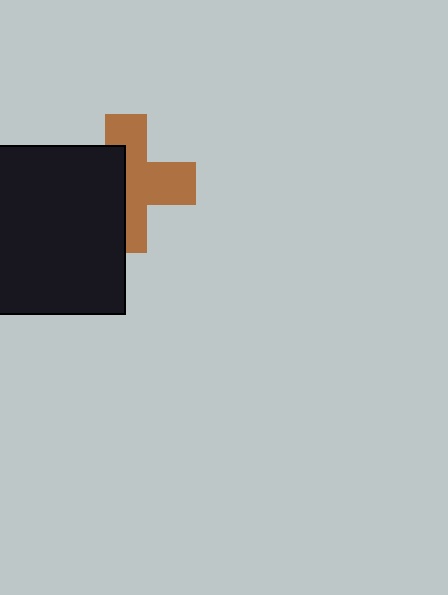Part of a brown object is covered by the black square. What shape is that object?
It is a cross.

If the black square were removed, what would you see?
You would see the complete brown cross.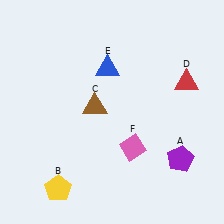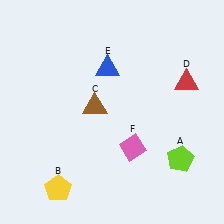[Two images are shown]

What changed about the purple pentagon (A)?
In Image 1, A is purple. In Image 2, it changed to lime.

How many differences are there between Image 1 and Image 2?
There is 1 difference between the two images.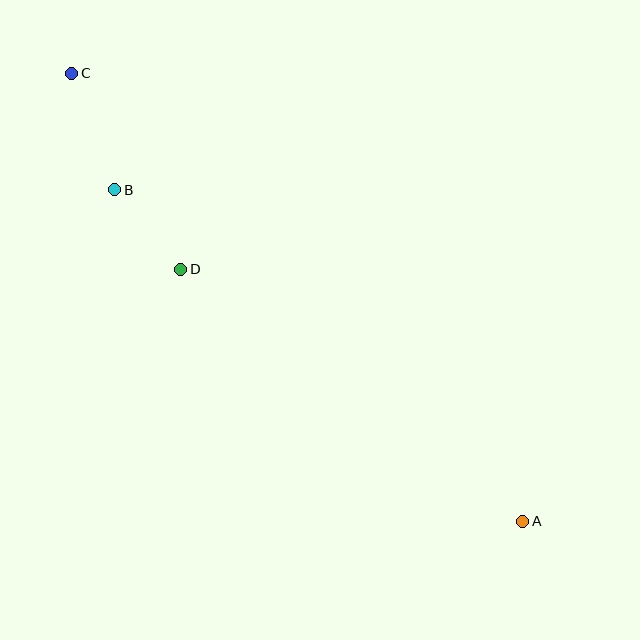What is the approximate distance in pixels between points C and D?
The distance between C and D is approximately 224 pixels.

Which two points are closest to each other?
Points B and D are closest to each other.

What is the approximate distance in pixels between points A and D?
The distance between A and D is approximately 425 pixels.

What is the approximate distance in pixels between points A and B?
The distance between A and B is approximately 526 pixels.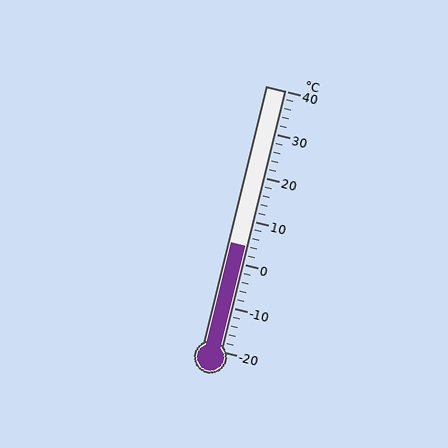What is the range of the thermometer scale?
The thermometer scale ranges from -20°C to 40°C.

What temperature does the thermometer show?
The thermometer shows approximately 4°C.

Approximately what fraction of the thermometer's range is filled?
The thermometer is filled to approximately 40% of its range.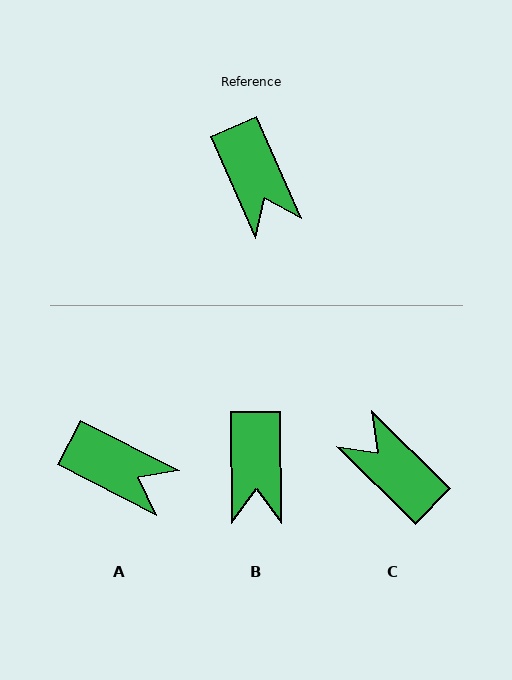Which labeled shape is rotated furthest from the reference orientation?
C, about 158 degrees away.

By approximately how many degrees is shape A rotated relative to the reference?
Approximately 40 degrees counter-clockwise.